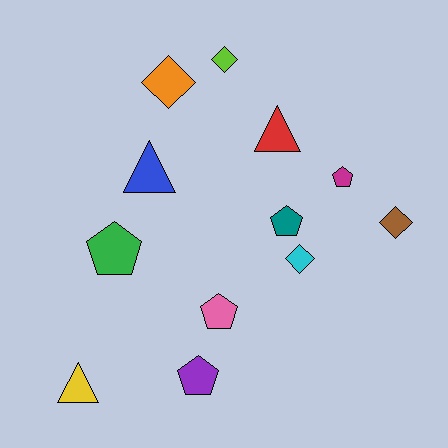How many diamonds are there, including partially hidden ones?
There are 4 diamonds.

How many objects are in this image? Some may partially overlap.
There are 12 objects.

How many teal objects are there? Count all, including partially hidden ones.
There is 1 teal object.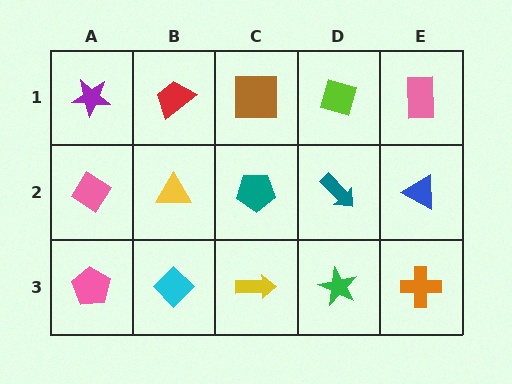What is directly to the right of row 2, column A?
A yellow triangle.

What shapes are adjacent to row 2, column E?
A pink rectangle (row 1, column E), an orange cross (row 3, column E), a teal arrow (row 2, column D).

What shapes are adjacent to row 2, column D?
A lime diamond (row 1, column D), a green star (row 3, column D), a teal pentagon (row 2, column C), a blue triangle (row 2, column E).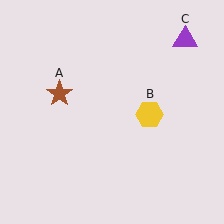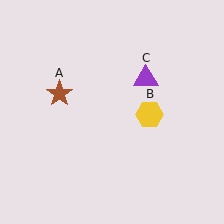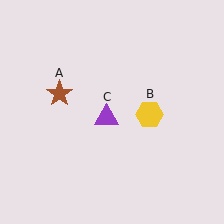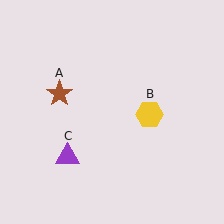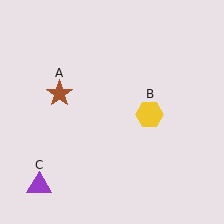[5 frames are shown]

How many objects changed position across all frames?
1 object changed position: purple triangle (object C).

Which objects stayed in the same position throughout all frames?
Brown star (object A) and yellow hexagon (object B) remained stationary.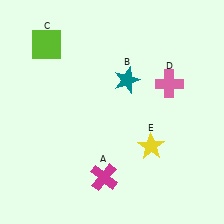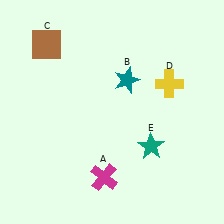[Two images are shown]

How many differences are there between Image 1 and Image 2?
There are 3 differences between the two images.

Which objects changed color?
C changed from lime to brown. D changed from pink to yellow. E changed from yellow to teal.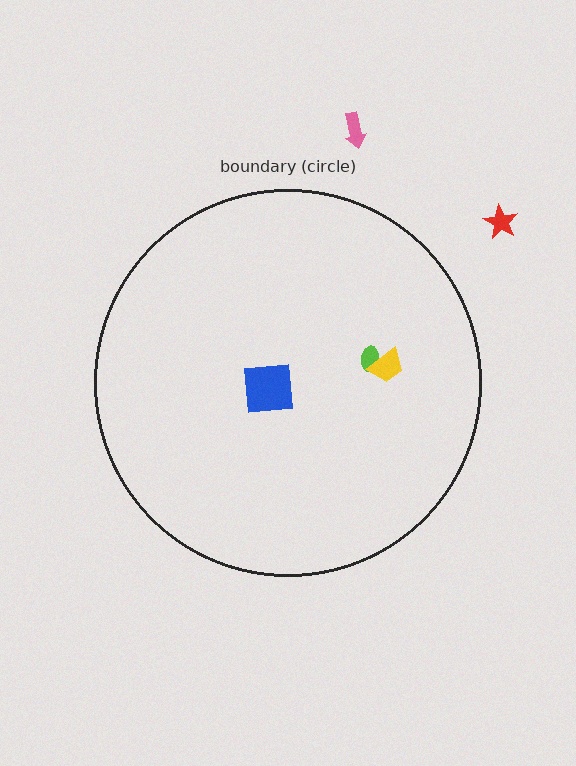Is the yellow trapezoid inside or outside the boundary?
Inside.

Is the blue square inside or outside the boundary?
Inside.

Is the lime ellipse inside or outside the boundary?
Inside.